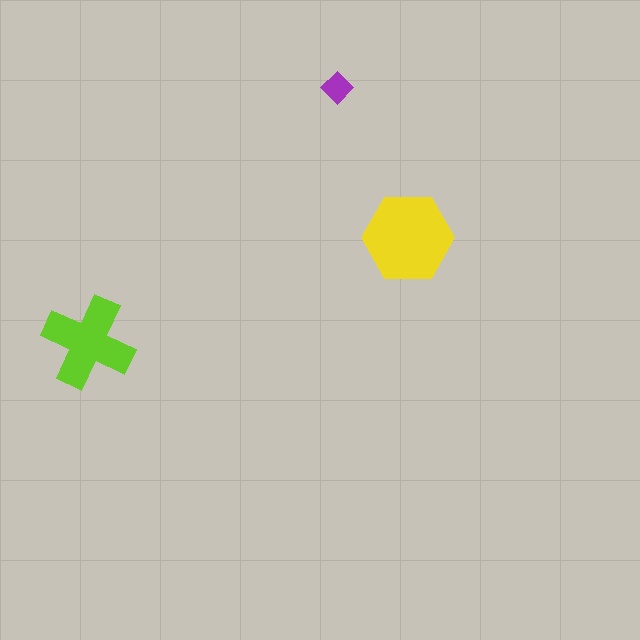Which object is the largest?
The yellow hexagon.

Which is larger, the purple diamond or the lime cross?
The lime cross.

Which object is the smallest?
The purple diamond.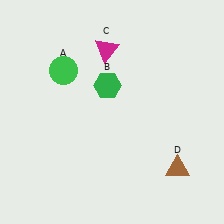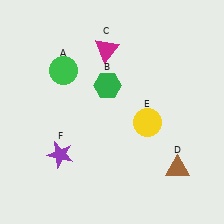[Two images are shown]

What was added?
A yellow circle (E), a purple star (F) were added in Image 2.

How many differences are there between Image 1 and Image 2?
There are 2 differences between the two images.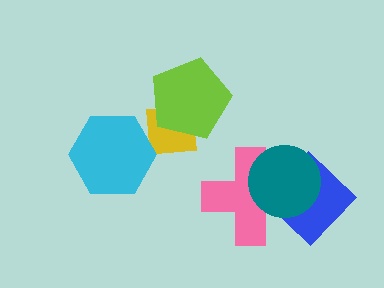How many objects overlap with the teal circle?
2 objects overlap with the teal circle.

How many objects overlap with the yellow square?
2 objects overlap with the yellow square.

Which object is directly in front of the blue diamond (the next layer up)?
The pink cross is directly in front of the blue diamond.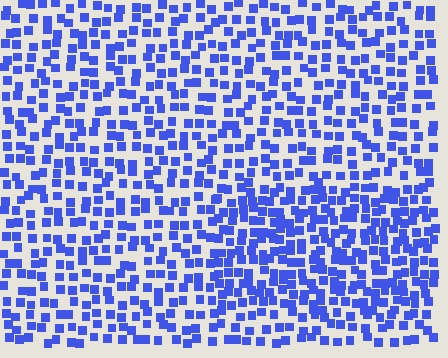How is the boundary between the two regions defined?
The boundary is defined by a change in element density (approximately 1.6x ratio). All elements are the same color, size, and shape.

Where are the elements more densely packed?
The elements are more densely packed inside the rectangle boundary.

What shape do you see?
I see a rectangle.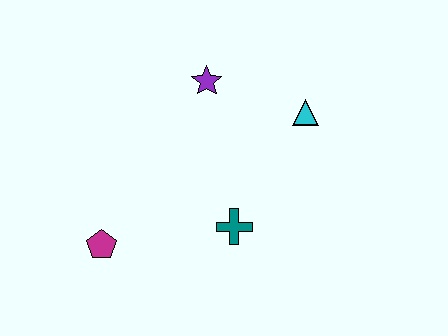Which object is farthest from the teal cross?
The purple star is farthest from the teal cross.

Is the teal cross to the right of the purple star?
Yes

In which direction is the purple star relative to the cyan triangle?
The purple star is to the left of the cyan triangle.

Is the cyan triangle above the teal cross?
Yes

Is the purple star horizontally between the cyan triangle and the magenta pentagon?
Yes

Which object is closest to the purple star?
The cyan triangle is closest to the purple star.